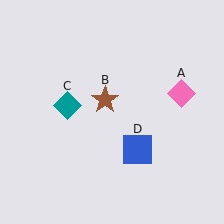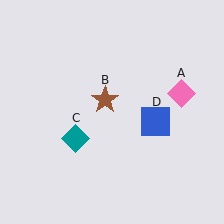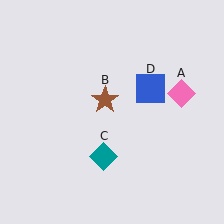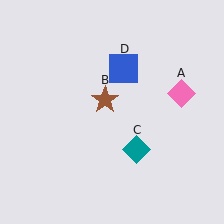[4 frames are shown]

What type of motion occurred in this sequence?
The teal diamond (object C), blue square (object D) rotated counterclockwise around the center of the scene.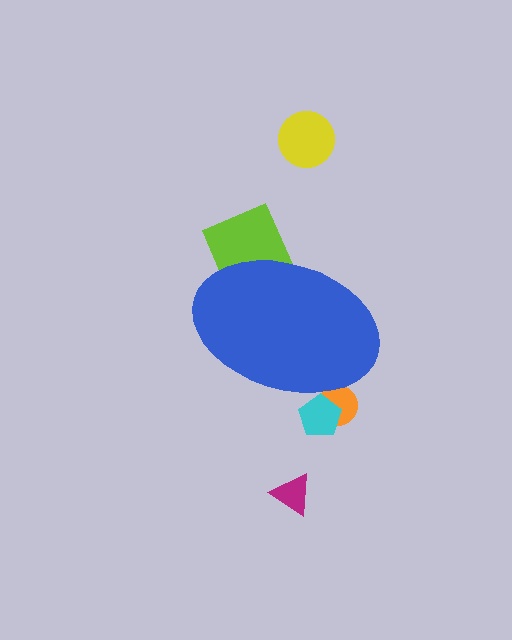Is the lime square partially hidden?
Yes, the lime square is partially hidden behind the blue ellipse.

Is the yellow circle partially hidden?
No, the yellow circle is fully visible.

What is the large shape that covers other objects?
A blue ellipse.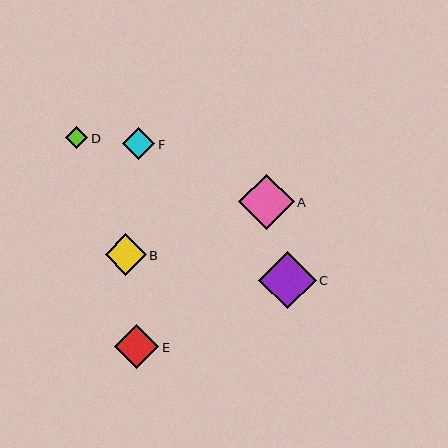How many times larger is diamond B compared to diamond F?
Diamond B is approximately 1.3 times the size of diamond F.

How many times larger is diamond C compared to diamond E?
Diamond C is approximately 1.3 times the size of diamond E.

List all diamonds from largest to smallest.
From largest to smallest: C, A, E, B, F, D.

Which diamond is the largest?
Diamond C is the largest with a size of approximately 57 pixels.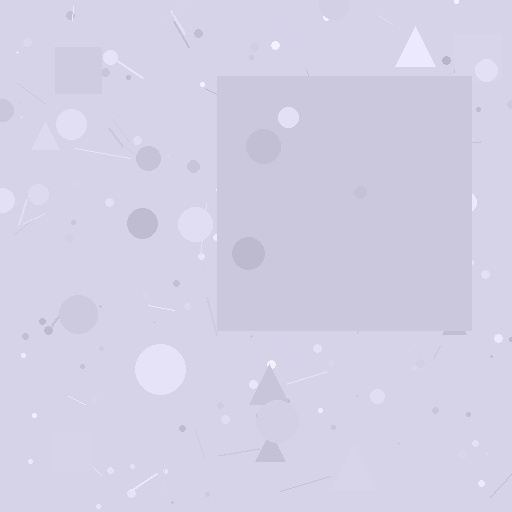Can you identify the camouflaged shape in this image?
The camouflaged shape is a square.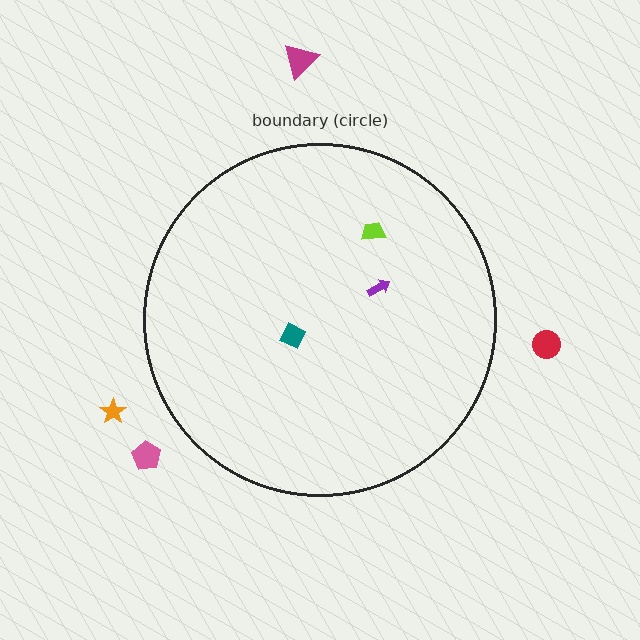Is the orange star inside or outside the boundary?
Outside.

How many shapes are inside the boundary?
3 inside, 4 outside.